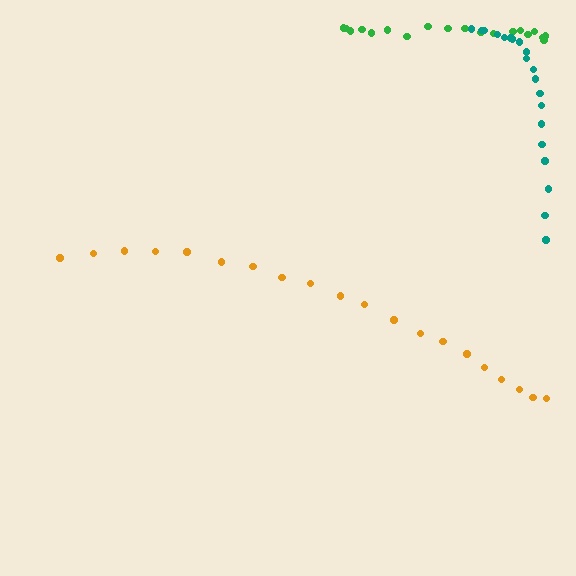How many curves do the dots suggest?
There are 3 distinct paths.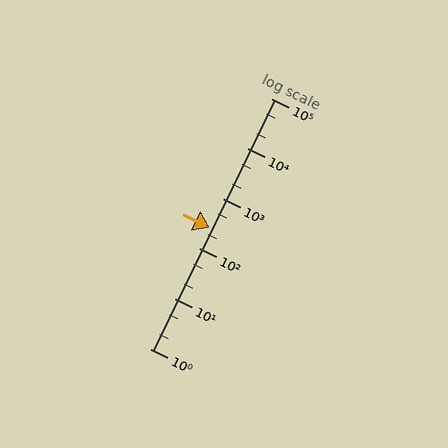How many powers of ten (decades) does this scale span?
The scale spans 5 decades, from 1 to 100000.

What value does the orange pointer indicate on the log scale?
The pointer indicates approximately 260.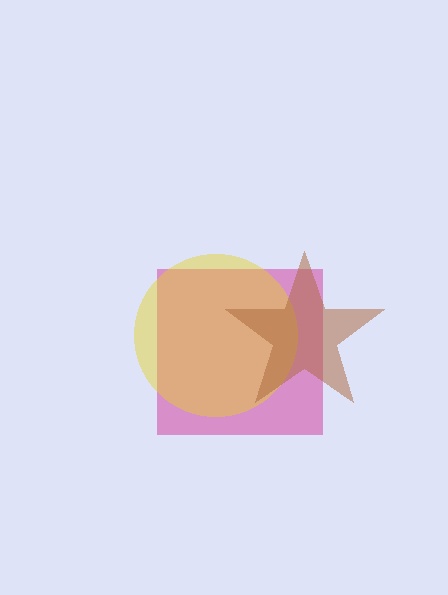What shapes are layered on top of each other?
The layered shapes are: a magenta square, a yellow circle, a brown star.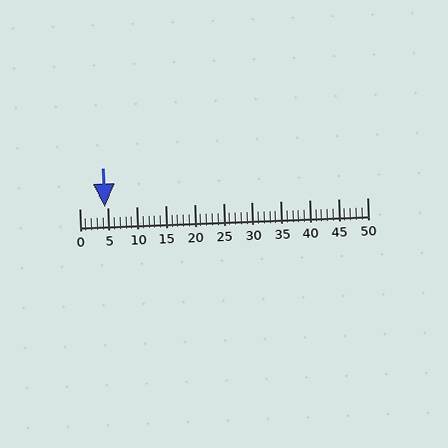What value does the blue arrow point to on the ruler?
The blue arrow points to approximately 4.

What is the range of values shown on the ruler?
The ruler shows values from 0 to 50.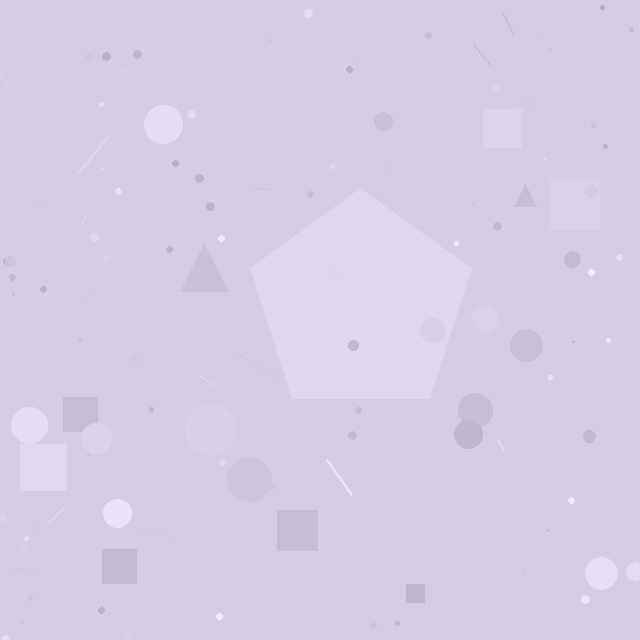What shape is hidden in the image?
A pentagon is hidden in the image.